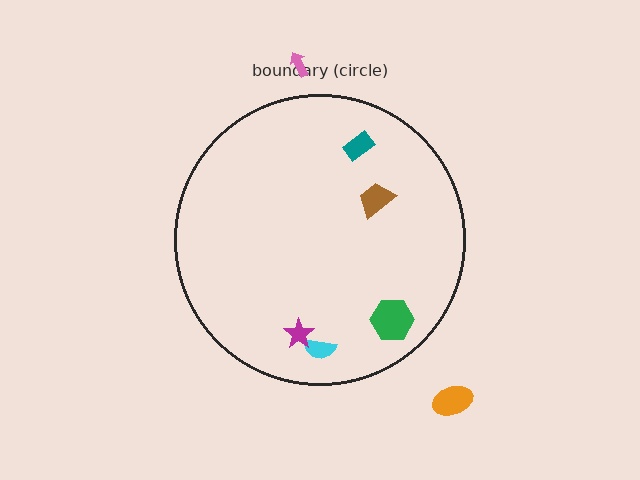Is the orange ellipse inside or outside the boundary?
Outside.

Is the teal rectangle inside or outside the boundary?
Inside.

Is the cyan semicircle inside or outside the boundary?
Inside.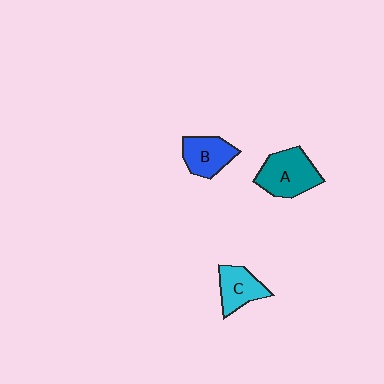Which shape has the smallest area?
Shape C (cyan).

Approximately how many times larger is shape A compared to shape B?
Approximately 1.4 times.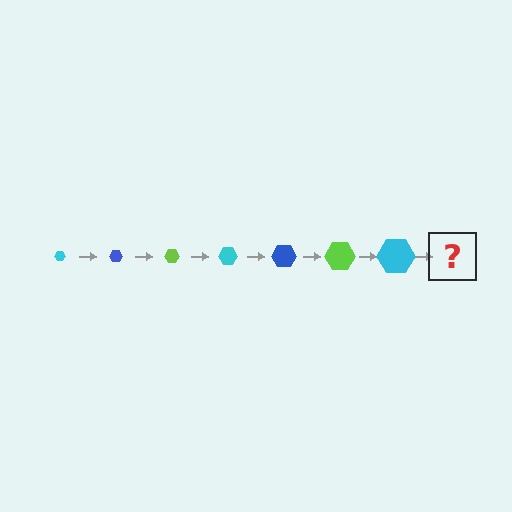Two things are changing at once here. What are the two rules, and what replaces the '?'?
The two rules are that the hexagon grows larger each step and the color cycles through cyan, blue, and lime. The '?' should be a blue hexagon, larger than the previous one.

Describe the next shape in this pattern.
It should be a blue hexagon, larger than the previous one.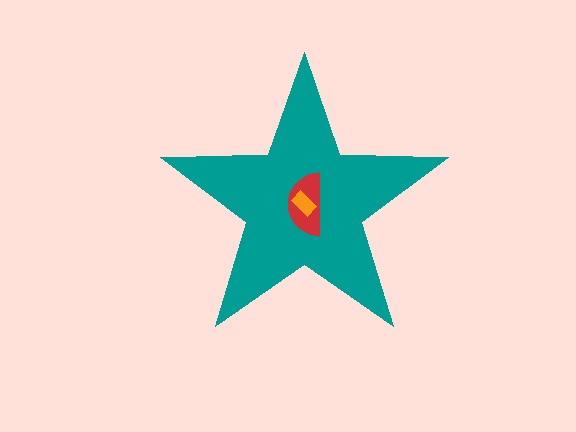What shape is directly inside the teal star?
The red semicircle.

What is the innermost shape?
The orange rectangle.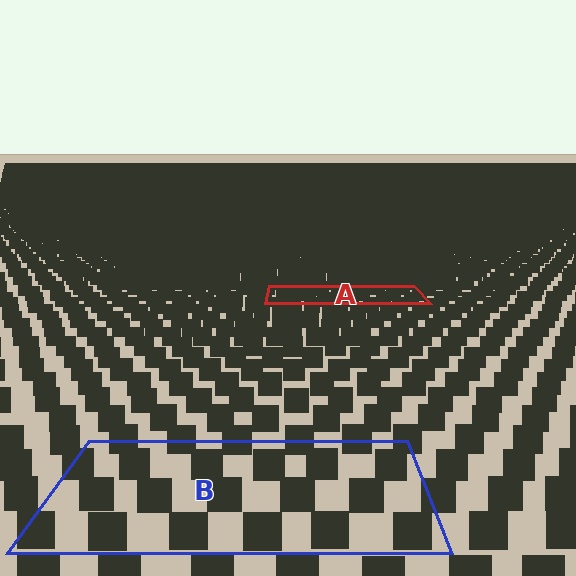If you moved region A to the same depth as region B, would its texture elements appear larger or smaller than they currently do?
They would appear larger. At a closer depth, the same texture elements are projected at a bigger on-screen size.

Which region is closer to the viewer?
Region B is closer. The texture elements there are larger and more spread out.